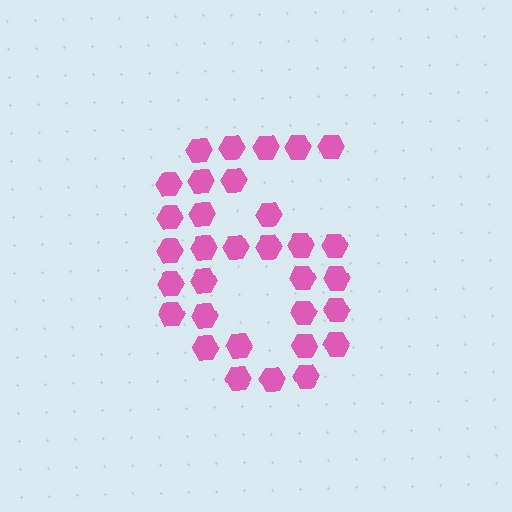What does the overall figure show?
The overall figure shows the digit 6.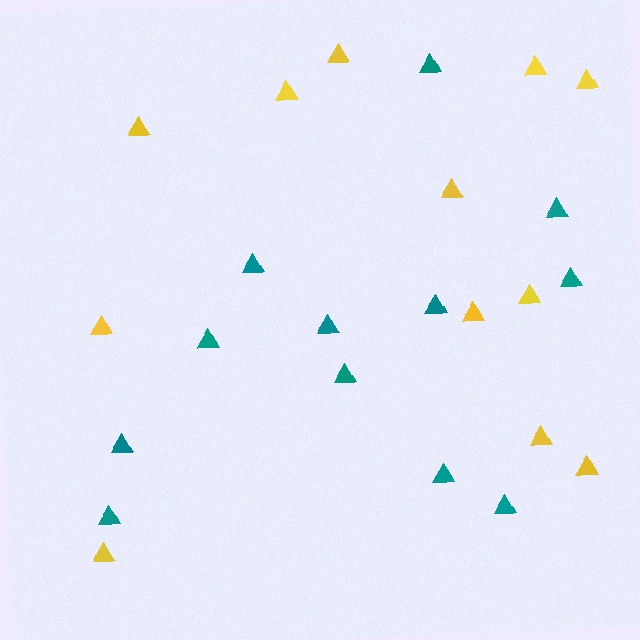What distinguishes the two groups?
There are 2 groups: one group of teal triangles (12) and one group of yellow triangles (12).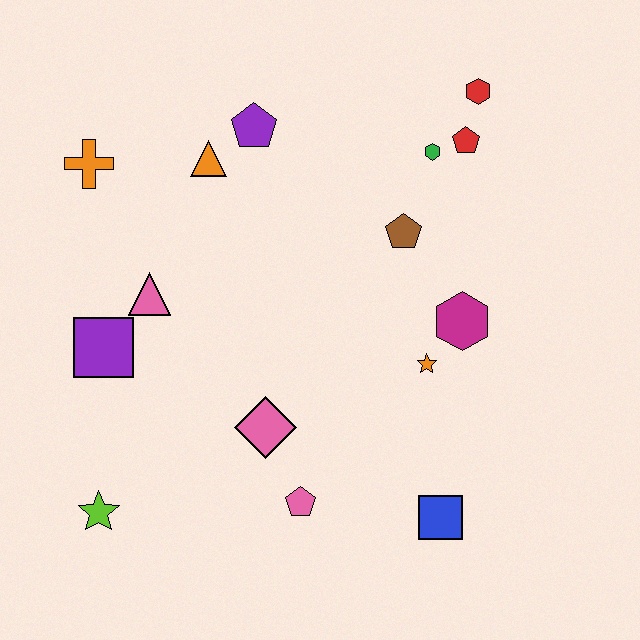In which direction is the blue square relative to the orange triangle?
The blue square is below the orange triangle.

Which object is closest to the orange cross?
The orange triangle is closest to the orange cross.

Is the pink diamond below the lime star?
No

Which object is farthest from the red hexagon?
The lime star is farthest from the red hexagon.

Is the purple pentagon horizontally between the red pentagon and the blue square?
No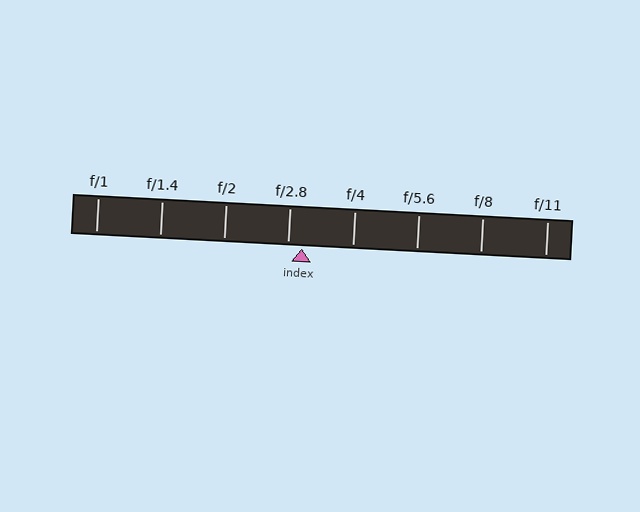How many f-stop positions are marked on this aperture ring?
There are 8 f-stop positions marked.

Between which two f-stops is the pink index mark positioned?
The index mark is between f/2.8 and f/4.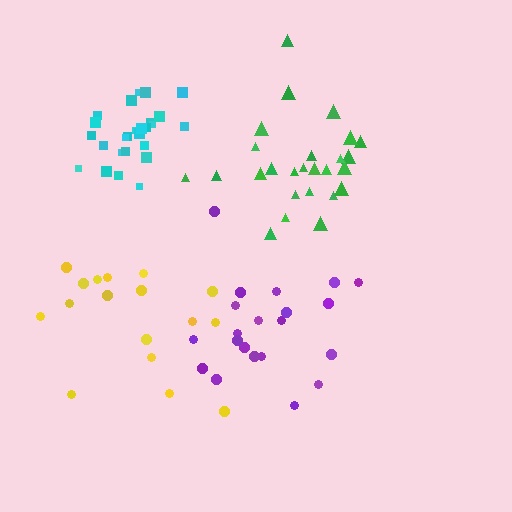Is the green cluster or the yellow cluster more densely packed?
Green.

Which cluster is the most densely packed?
Cyan.